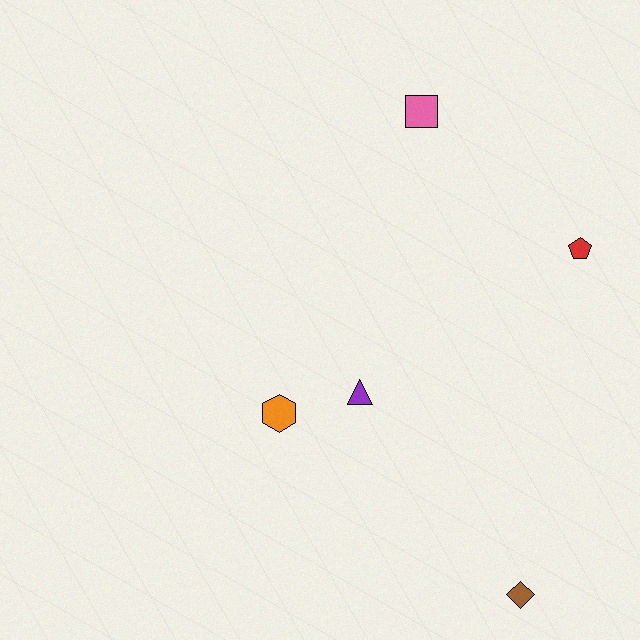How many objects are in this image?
There are 5 objects.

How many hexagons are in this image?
There is 1 hexagon.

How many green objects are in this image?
There are no green objects.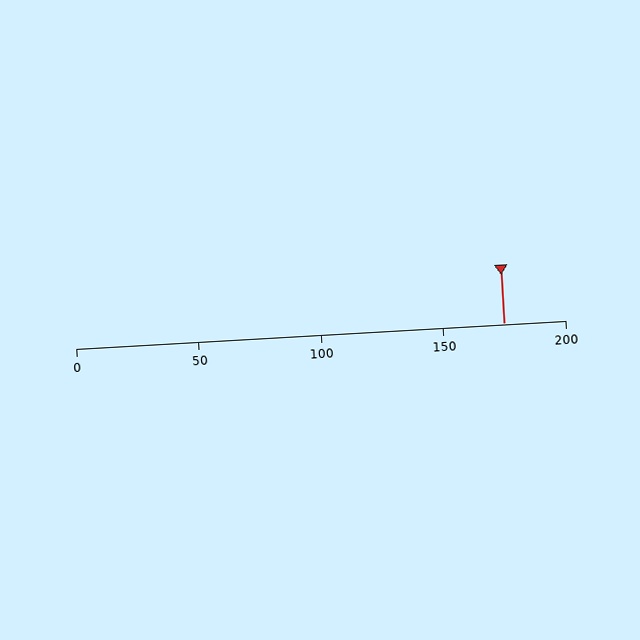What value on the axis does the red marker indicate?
The marker indicates approximately 175.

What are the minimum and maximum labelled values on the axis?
The axis runs from 0 to 200.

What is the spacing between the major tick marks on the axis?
The major ticks are spaced 50 apart.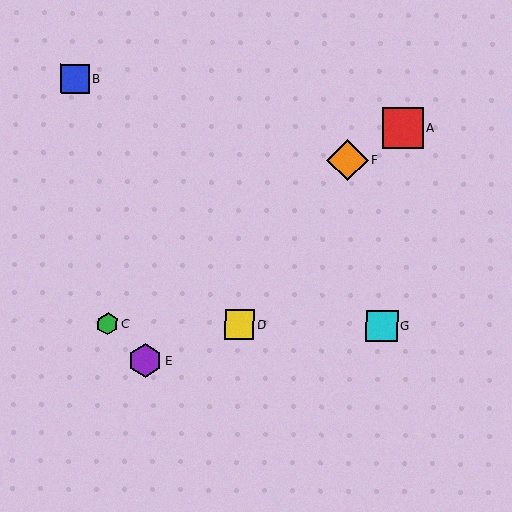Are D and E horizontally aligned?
No, D is at y≈325 and E is at y≈361.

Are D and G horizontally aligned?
Yes, both are at y≈325.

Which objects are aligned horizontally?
Objects C, D, G are aligned horizontally.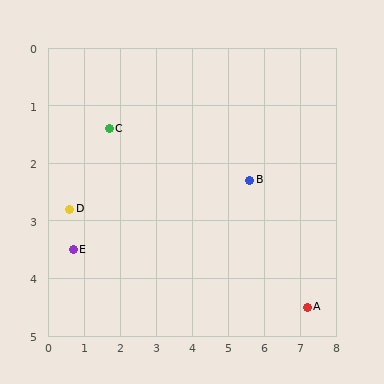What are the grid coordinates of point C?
Point C is at approximately (1.7, 1.4).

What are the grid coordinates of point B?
Point B is at approximately (5.6, 2.3).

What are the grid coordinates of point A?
Point A is at approximately (7.2, 4.5).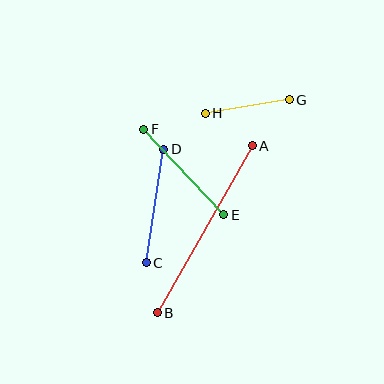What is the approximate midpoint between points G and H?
The midpoint is at approximately (247, 106) pixels.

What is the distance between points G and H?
The distance is approximately 85 pixels.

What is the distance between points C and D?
The distance is approximately 115 pixels.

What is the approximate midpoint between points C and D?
The midpoint is at approximately (155, 206) pixels.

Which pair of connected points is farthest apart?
Points A and B are farthest apart.